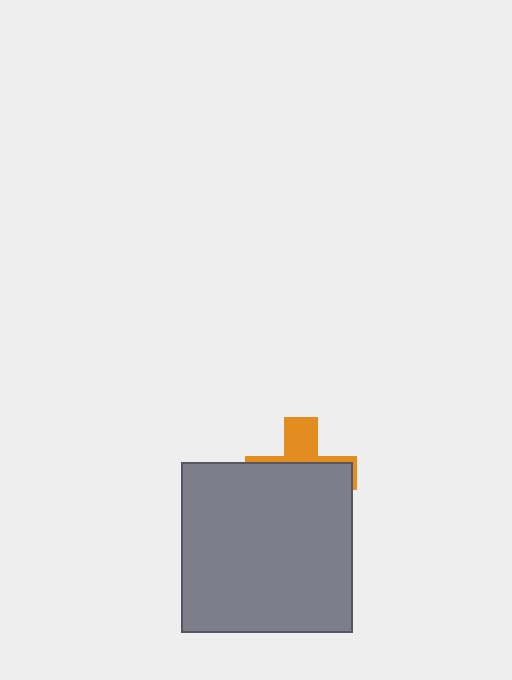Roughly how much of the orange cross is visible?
A small part of it is visible (roughly 32%).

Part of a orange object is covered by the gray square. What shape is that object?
It is a cross.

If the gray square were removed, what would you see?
You would see the complete orange cross.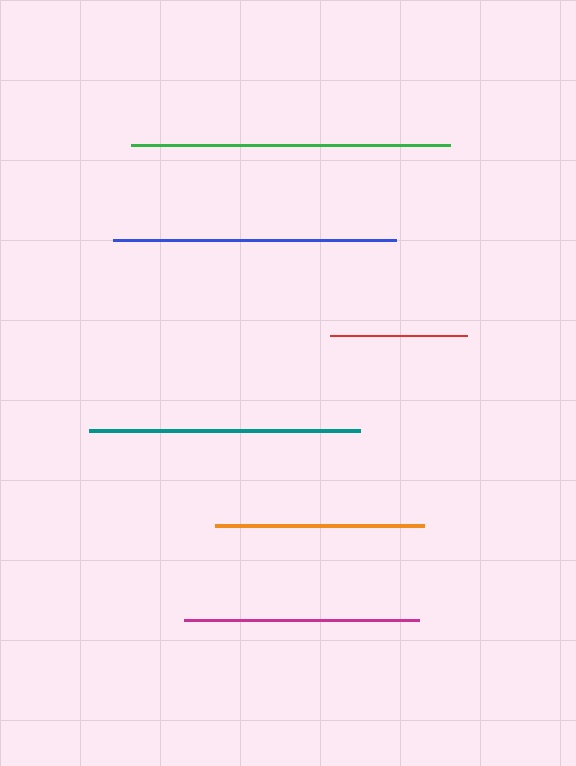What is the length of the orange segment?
The orange segment is approximately 209 pixels long.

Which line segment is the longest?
The green line is the longest at approximately 318 pixels.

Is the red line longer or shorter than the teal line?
The teal line is longer than the red line.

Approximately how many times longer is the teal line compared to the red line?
The teal line is approximately 2.0 times the length of the red line.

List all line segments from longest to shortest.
From longest to shortest: green, blue, teal, magenta, orange, red.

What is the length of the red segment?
The red segment is approximately 137 pixels long.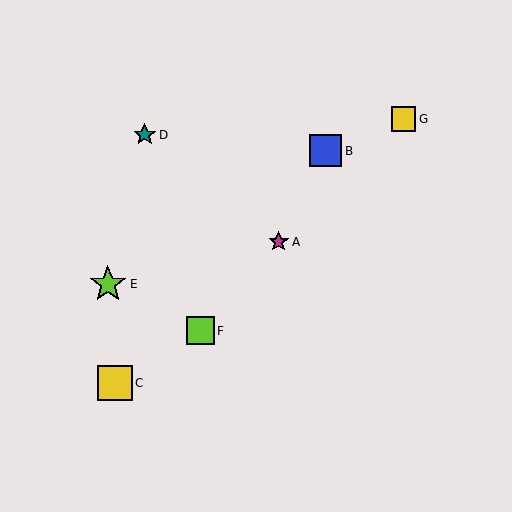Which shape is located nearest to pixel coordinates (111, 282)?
The lime star (labeled E) at (108, 284) is nearest to that location.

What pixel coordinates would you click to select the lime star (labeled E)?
Click at (108, 284) to select the lime star E.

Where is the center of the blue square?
The center of the blue square is at (326, 151).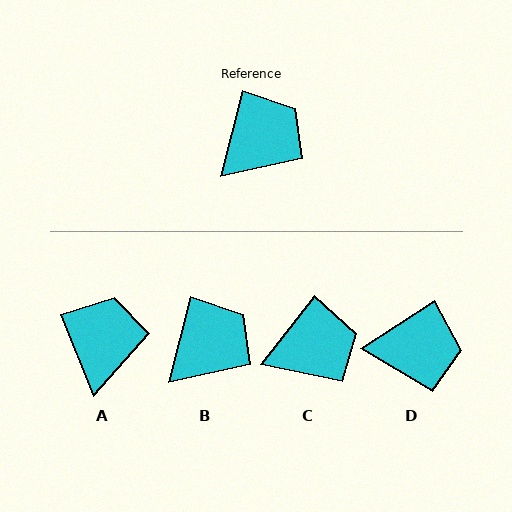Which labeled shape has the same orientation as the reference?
B.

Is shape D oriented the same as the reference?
No, it is off by about 43 degrees.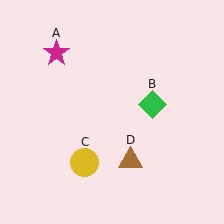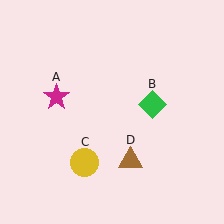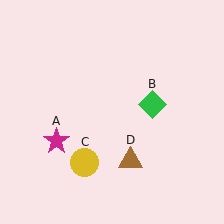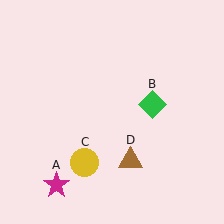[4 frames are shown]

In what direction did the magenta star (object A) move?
The magenta star (object A) moved down.